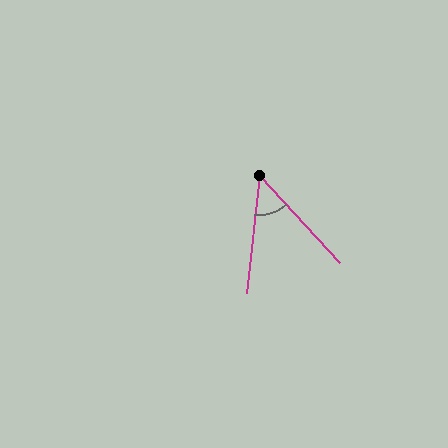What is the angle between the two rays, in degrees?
Approximately 49 degrees.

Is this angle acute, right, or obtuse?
It is acute.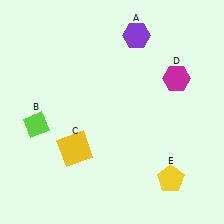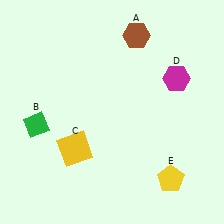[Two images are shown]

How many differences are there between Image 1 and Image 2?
There are 2 differences between the two images.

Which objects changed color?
A changed from purple to brown. B changed from lime to green.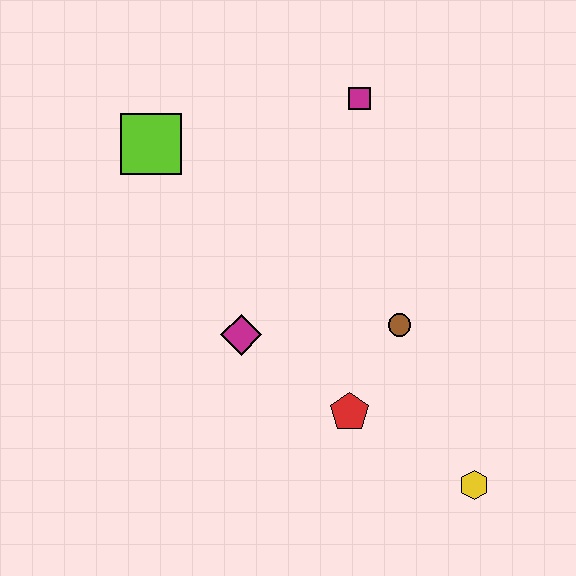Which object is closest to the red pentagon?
The brown circle is closest to the red pentagon.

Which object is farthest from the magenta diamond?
The yellow hexagon is farthest from the magenta diamond.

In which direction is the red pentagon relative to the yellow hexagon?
The red pentagon is to the left of the yellow hexagon.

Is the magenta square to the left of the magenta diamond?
No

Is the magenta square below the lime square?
No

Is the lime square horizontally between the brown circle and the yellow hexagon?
No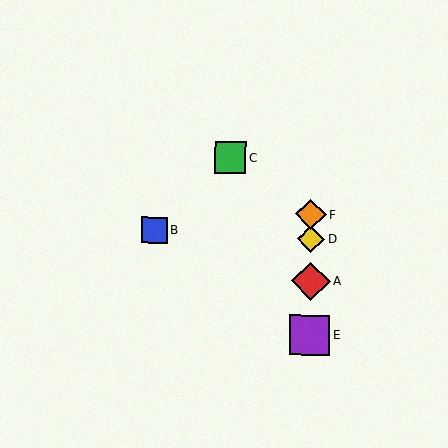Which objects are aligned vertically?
Objects A, D, E, F are aligned vertically.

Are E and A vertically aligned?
Yes, both are at x≈310.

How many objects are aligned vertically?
4 objects (A, D, E, F) are aligned vertically.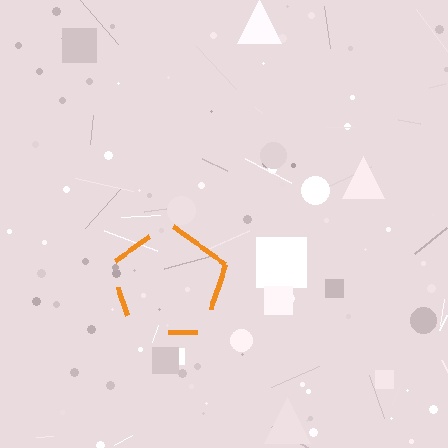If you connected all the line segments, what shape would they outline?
They would outline a pentagon.